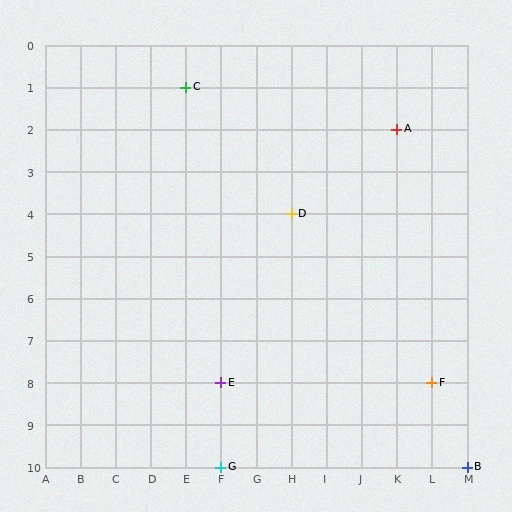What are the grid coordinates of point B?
Point B is at grid coordinates (M, 10).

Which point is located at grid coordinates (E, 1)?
Point C is at (E, 1).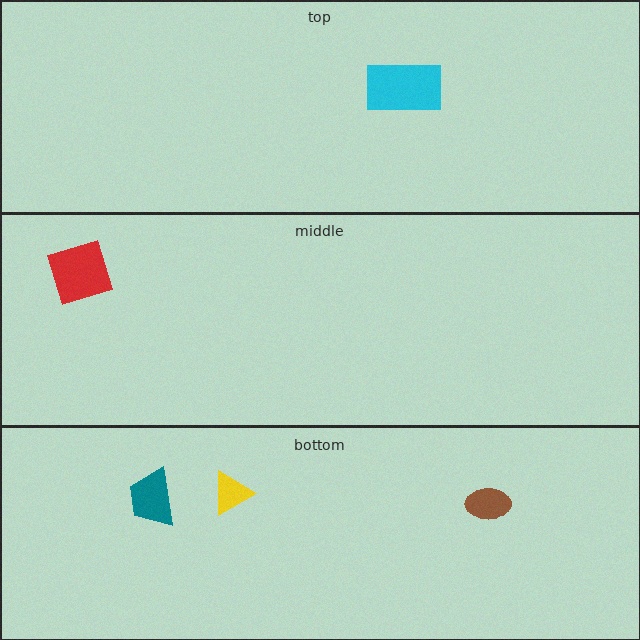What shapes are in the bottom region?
The brown ellipse, the yellow triangle, the teal trapezoid.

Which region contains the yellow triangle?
The bottom region.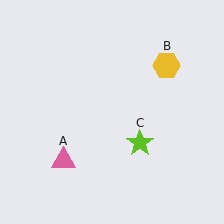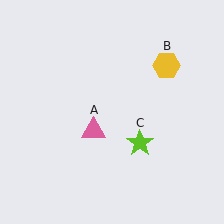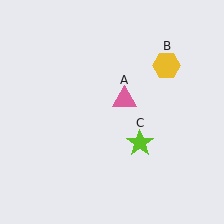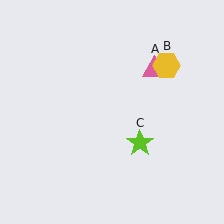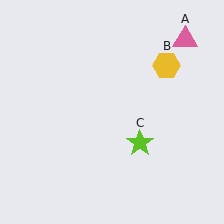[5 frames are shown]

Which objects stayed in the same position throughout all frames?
Yellow hexagon (object B) and lime star (object C) remained stationary.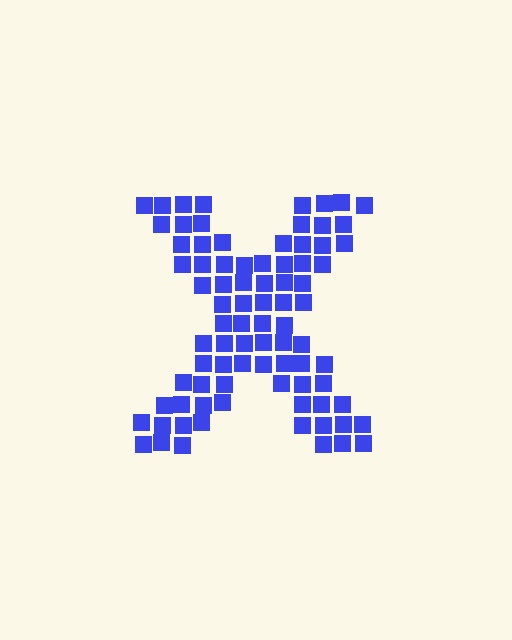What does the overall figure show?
The overall figure shows the letter X.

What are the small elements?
The small elements are squares.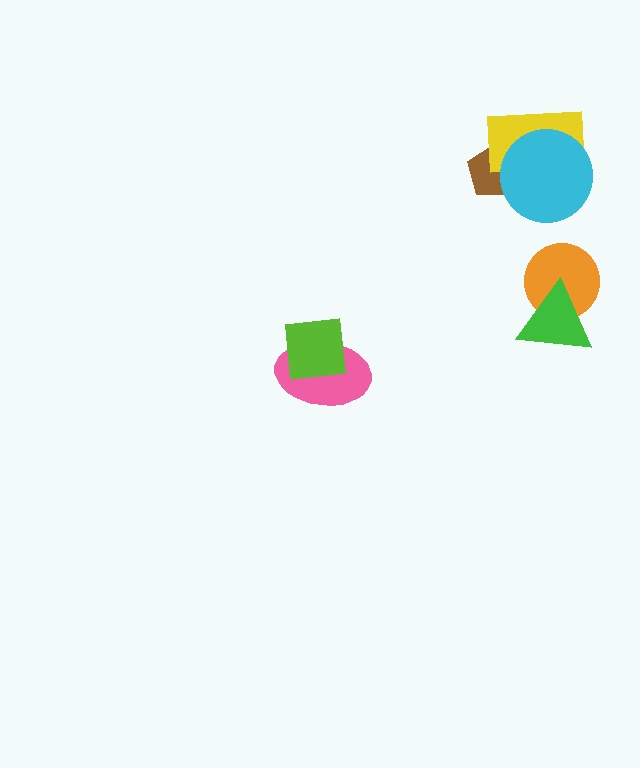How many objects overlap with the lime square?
1 object overlaps with the lime square.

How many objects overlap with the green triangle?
1 object overlaps with the green triangle.